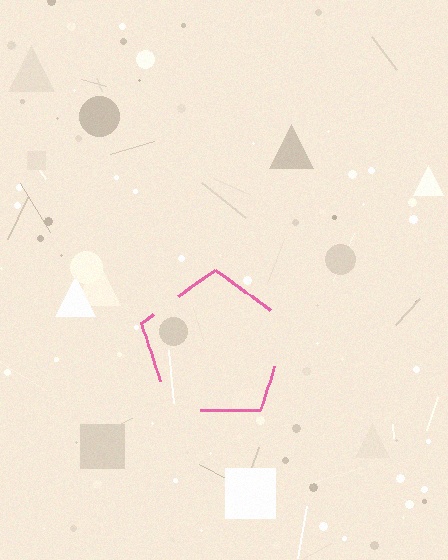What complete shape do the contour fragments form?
The contour fragments form a pentagon.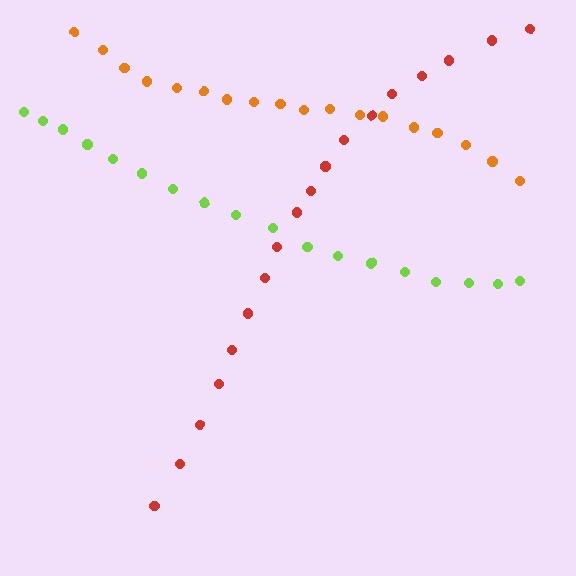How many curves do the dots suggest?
There are 3 distinct paths.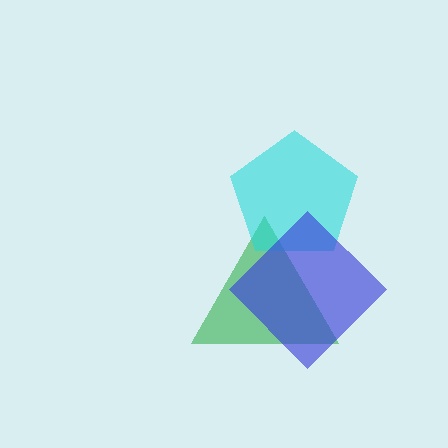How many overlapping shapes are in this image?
There are 3 overlapping shapes in the image.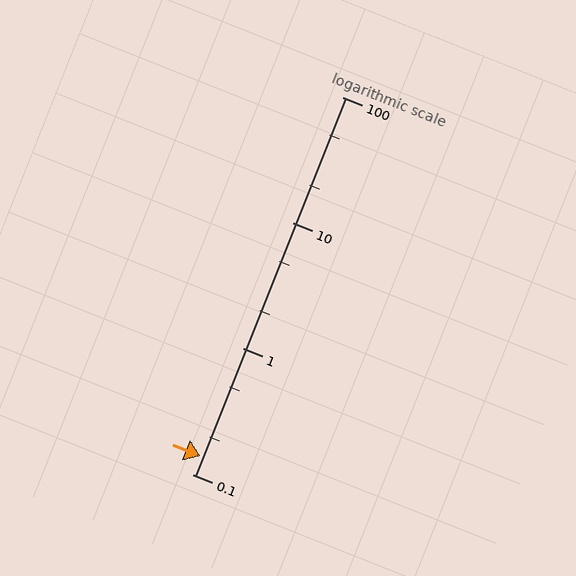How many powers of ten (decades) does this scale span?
The scale spans 3 decades, from 0.1 to 100.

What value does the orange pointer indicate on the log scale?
The pointer indicates approximately 0.14.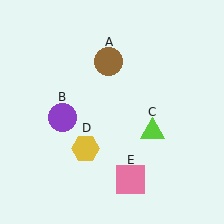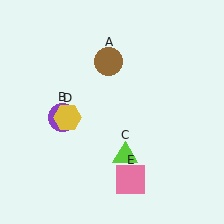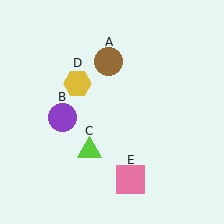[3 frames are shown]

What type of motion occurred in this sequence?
The lime triangle (object C), yellow hexagon (object D) rotated clockwise around the center of the scene.